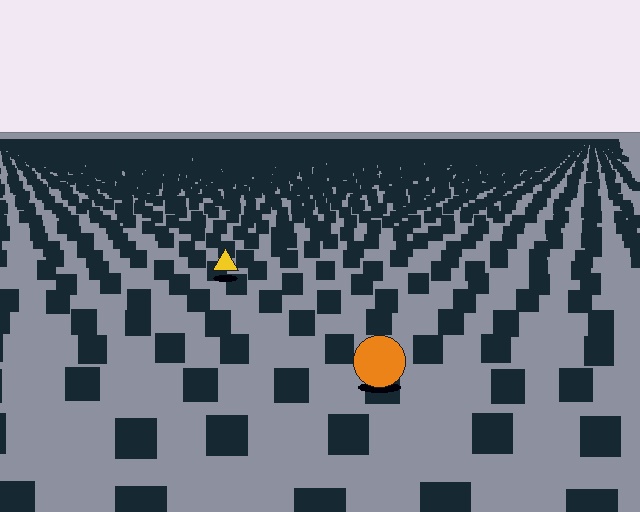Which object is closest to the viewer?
The orange circle is closest. The texture marks near it are larger and more spread out.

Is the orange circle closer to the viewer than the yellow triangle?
Yes. The orange circle is closer — you can tell from the texture gradient: the ground texture is coarser near it.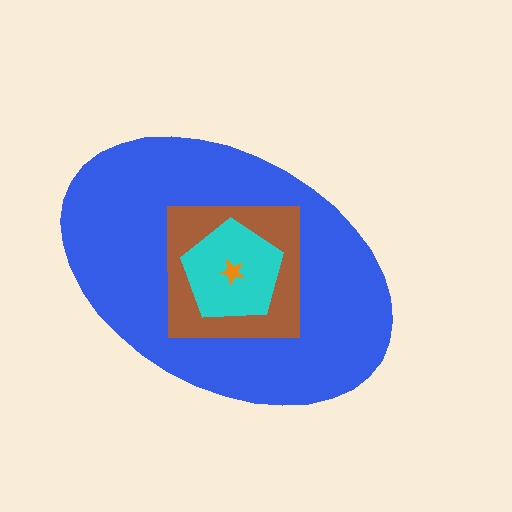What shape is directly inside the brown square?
The cyan pentagon.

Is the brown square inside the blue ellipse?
Yes.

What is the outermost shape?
The blue ellipse.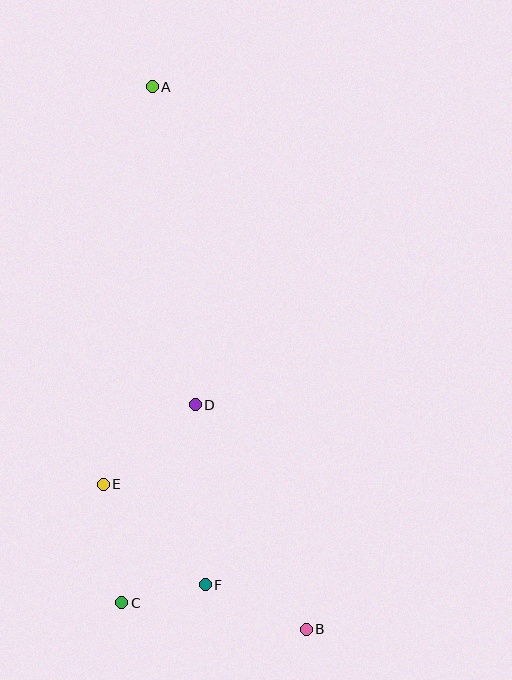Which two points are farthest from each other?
Points A and B are farthest from each other.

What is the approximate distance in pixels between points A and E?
The distance between A and E is approximately 400 pixels.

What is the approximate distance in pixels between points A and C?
The distance between A and C is approximately 517 pixels.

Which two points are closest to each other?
Points C and F are closest to each other.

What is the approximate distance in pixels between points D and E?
The distance between D and E is approximately 122 pixels.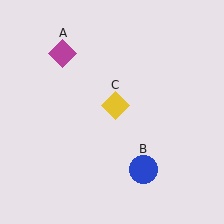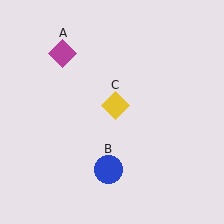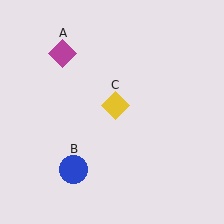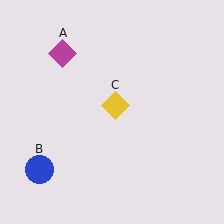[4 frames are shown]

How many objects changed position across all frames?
1 object changed position: blue circle (object B).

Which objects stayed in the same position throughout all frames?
Magenta diamond (object A) and yellow diamond (object C) remained stationary.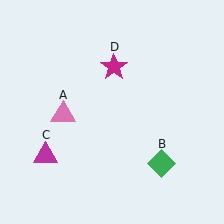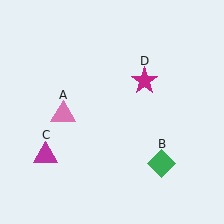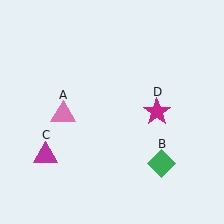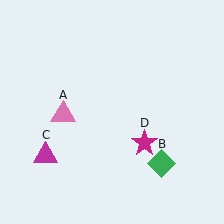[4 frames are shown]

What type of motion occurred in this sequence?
The magenta star (object D) rotated clockwise around the center of the scene.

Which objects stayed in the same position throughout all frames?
Pink triangle (object A) and green diamond (object B) and magenta triangle (object C) remained stationary.